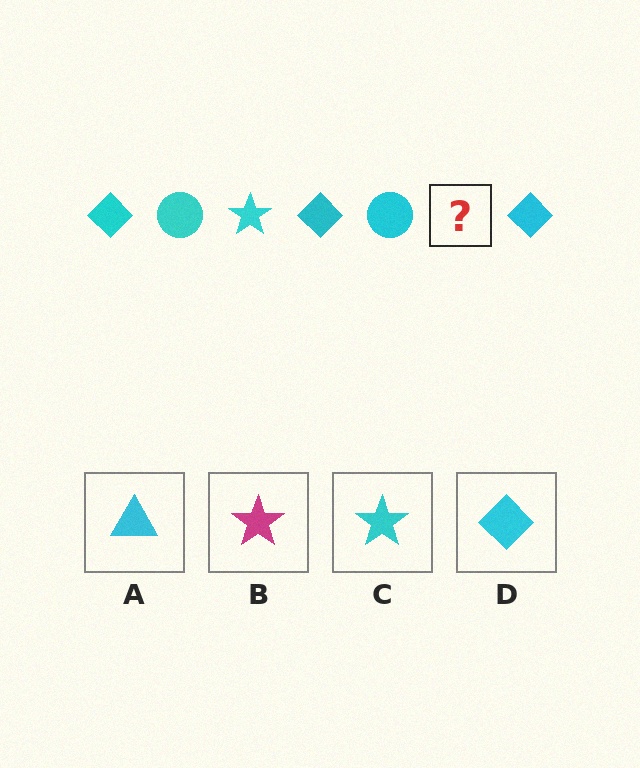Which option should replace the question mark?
Option C.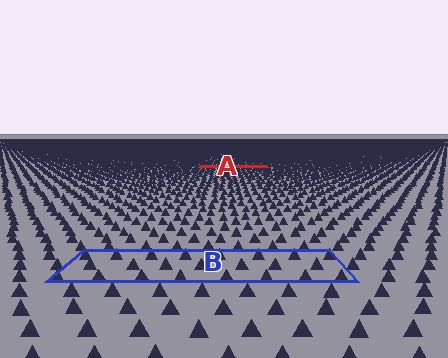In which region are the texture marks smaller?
The texture marks are smaller in region A, because it is farther away.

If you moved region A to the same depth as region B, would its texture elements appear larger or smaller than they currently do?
They would appear larger. At a closer depth, the same texture elements are projected at a bigger on-screen size.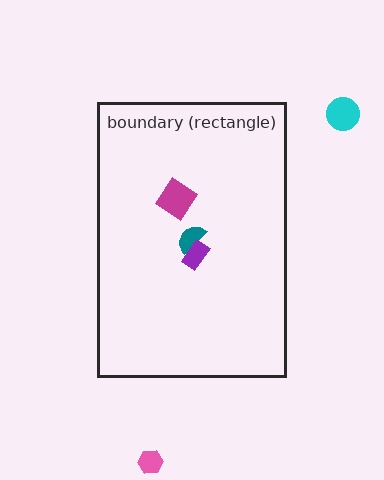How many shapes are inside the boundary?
3 inside, 2 outside.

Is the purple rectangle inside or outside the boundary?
Inside.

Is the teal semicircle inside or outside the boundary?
Inside.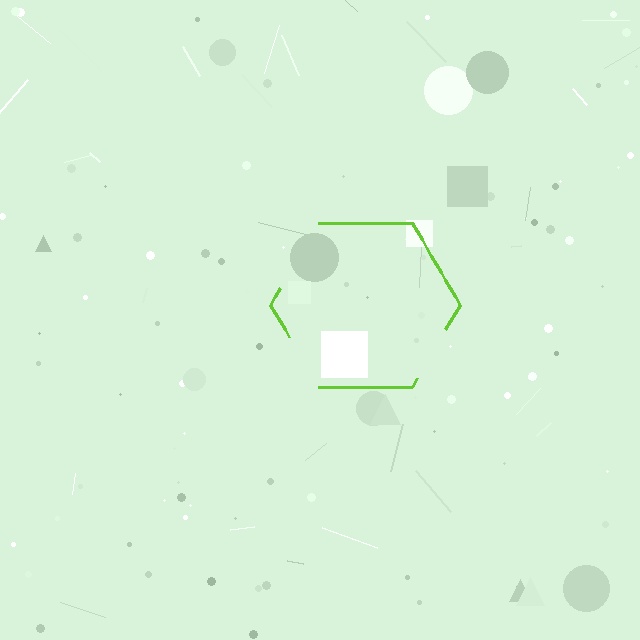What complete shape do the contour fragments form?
The contour fragments form a hexagon.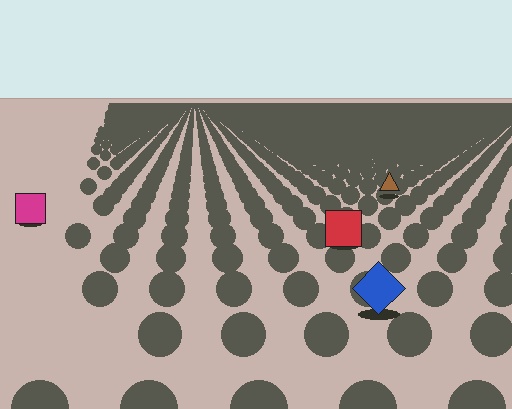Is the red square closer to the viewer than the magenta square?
Yes. The red square is closer — you can tell from the texture gradient: the ground texture is coarser near it.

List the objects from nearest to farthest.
From nearest to farthest: the blue diamond, the red square, the magenta square, the brown triangle.